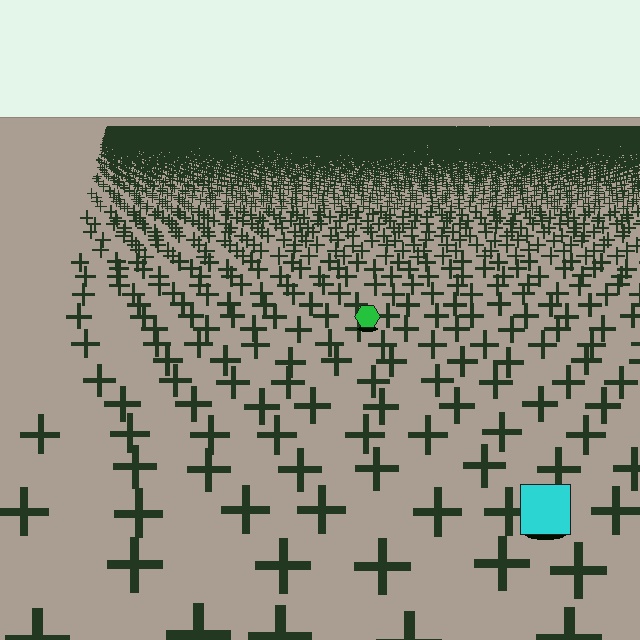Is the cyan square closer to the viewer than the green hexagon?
Yes. The cyan square is closer — you can tell from the texture gradient: the ground texture is coarser near it.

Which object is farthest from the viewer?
The green hexagon is farthest from the viewer. It appears smaller and the ground texture around it is denser.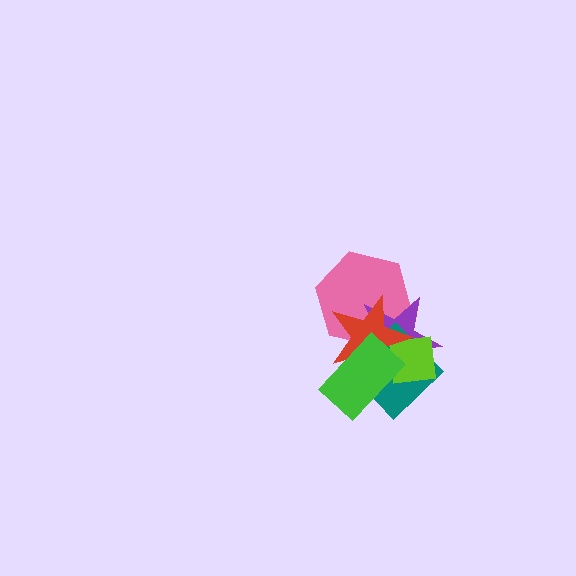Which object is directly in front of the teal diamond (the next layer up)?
The lime square is directly in front of the teal diamond.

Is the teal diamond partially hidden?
Yes, it is partially covered by another shape.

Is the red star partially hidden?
Yes, it is partially covered by another shape.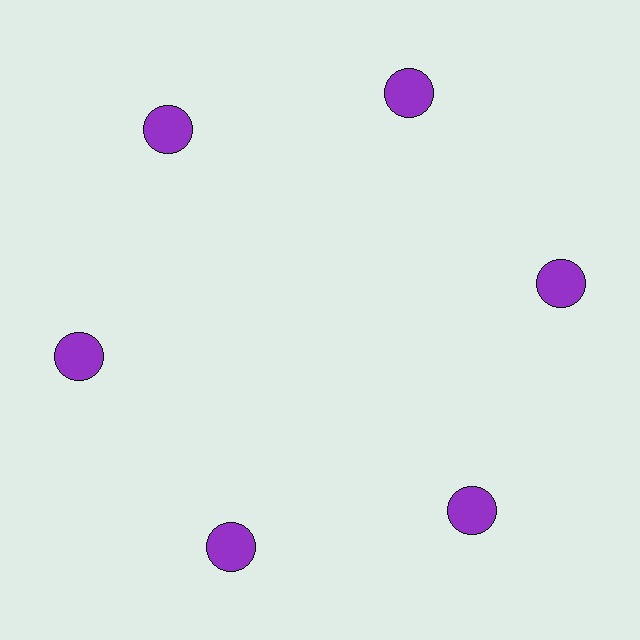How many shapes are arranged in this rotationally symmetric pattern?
There are 6 shapes, arranged in 6 groups of 1.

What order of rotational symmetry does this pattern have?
This pattern has 6-fold rotational symmetry.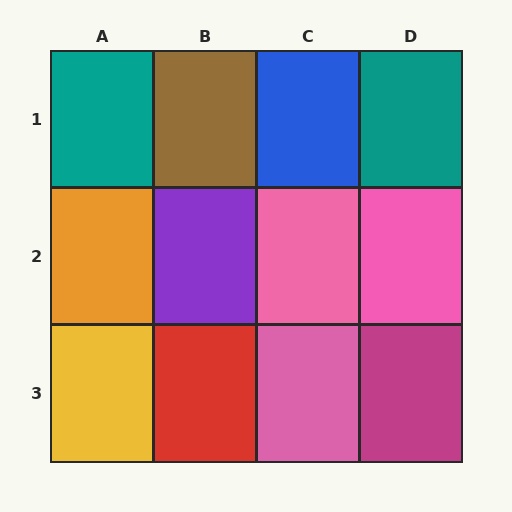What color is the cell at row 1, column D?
Teal.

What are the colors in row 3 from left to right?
Yellow, red, pink, magenta.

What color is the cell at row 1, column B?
Brown.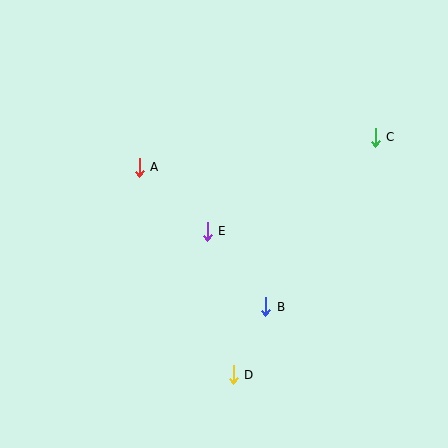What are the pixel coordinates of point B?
Point B is at (266, 307).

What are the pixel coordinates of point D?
Point D is at (233, 375).